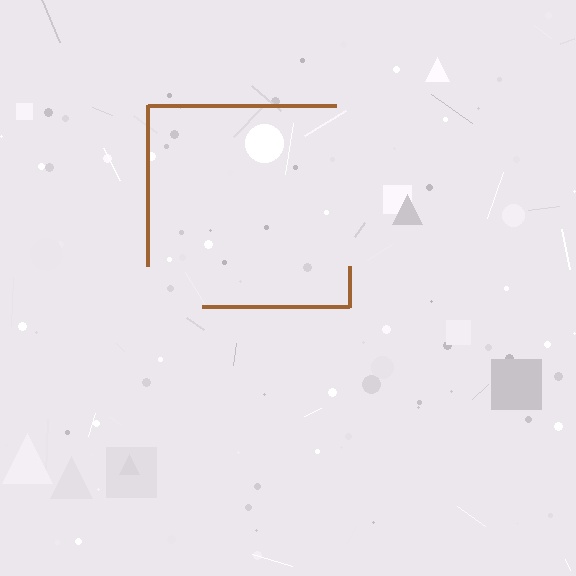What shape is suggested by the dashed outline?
The dashed outline suggests a square.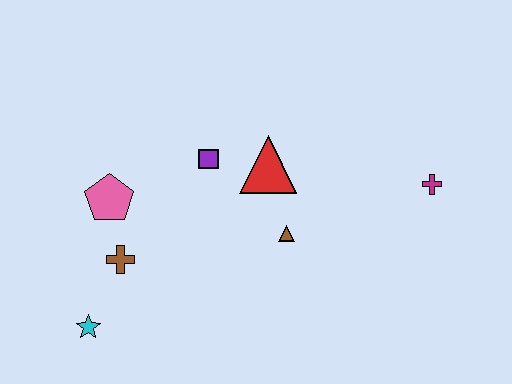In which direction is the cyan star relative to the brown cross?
The cyan star is below the brown cross.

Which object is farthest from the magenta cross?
The cyan star is farthest from the magenta cross.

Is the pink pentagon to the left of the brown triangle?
Yes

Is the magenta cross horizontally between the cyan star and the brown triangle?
No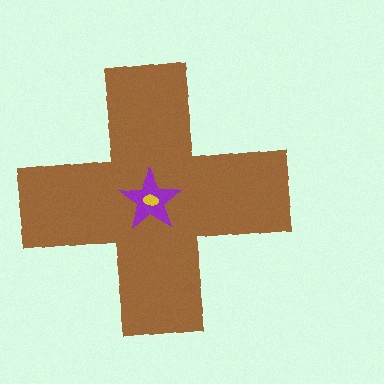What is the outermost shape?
The brown cross.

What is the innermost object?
The yellow ellipse.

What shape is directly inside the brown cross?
The purple star.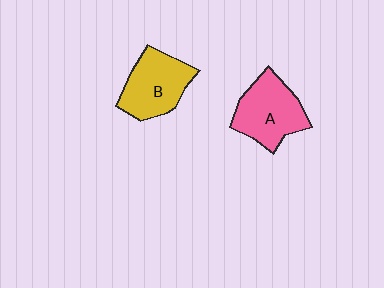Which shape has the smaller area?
Shape B (yellow).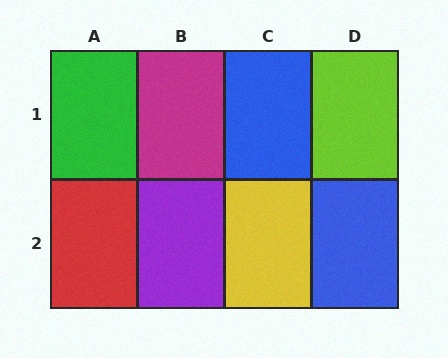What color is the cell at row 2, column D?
Blue.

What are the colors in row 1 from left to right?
Green, magenta, blue, lime.